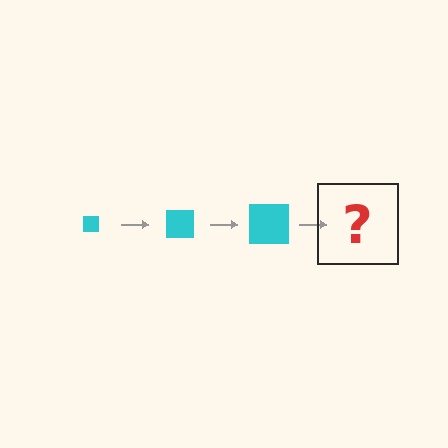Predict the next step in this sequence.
The next step is a cyan square, larger than the previous one.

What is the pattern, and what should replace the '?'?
The pattern is that the square gets progressively larger each step. The '?' should be a cyan square, larger than the previous one.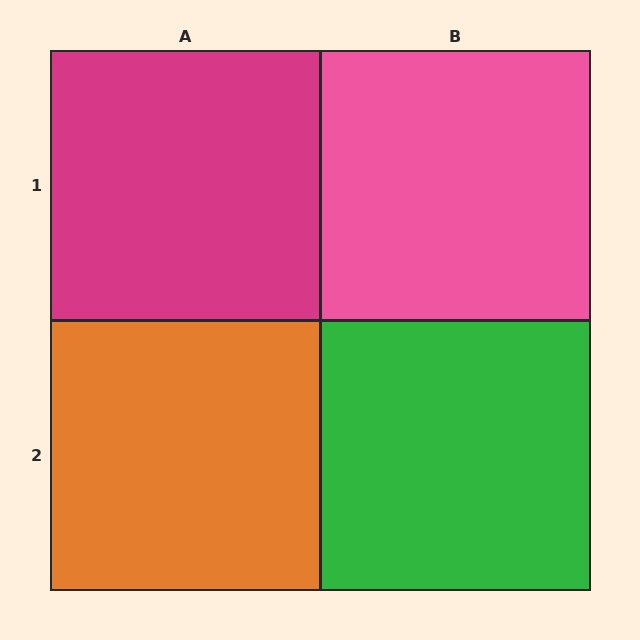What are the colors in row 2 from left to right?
Orange, green.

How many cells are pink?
1 cell is pink.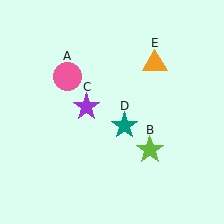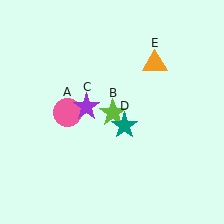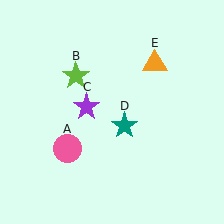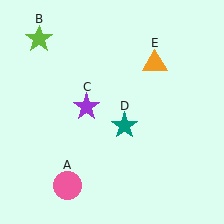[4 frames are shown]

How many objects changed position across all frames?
2 objects changed position: pink circle (object A), lime star (object B).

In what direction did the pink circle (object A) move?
The pink circle (object A) moved down.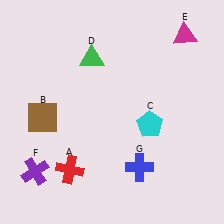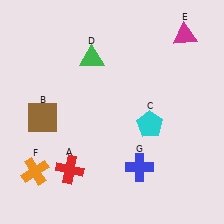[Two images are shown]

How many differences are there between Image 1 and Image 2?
There is 1 difference between the two images.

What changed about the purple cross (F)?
In Image 1, F is purple. In Image 2, it changed to orange.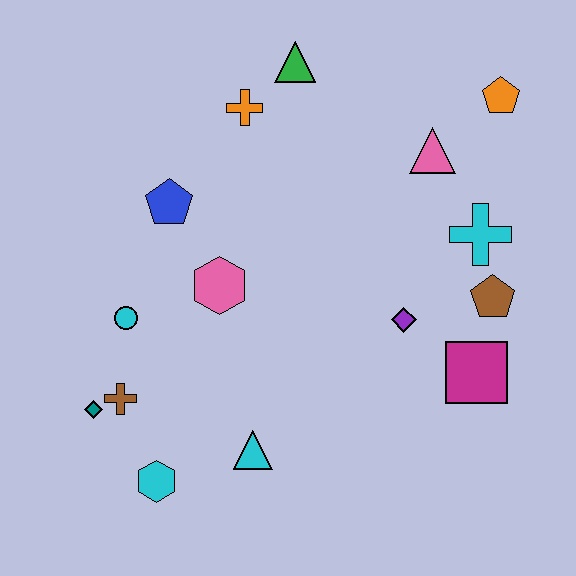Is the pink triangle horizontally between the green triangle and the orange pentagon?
Yes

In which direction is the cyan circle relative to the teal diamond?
The cyan circle is above the teal diamond.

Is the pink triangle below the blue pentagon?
No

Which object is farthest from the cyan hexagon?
The orange pentagon is farthest from the cyan hexagon.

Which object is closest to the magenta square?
The brown pentagon is closest to the magenta square.